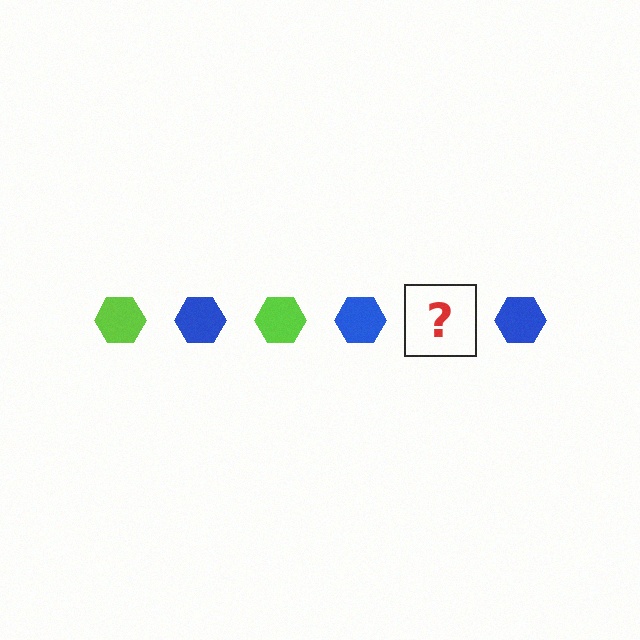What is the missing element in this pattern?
The missing element is a lime hexagon.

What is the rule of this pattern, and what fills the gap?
The rule is that the pattern cycles through lime, blue hexagons. The gap should be filled with a lime hexagon.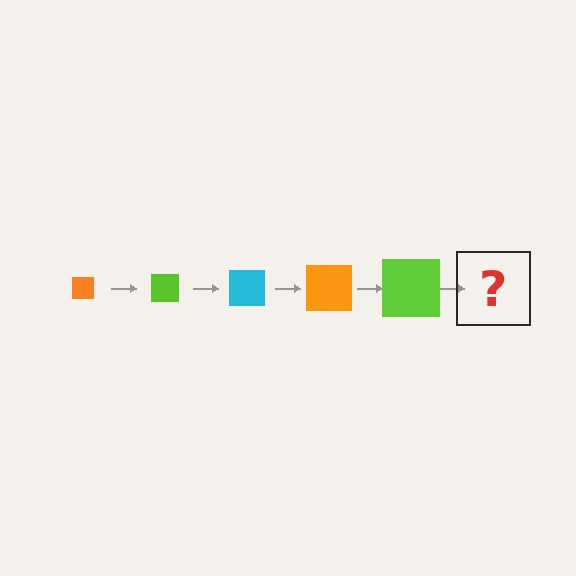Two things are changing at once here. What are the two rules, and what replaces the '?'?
The two rules are that the square grows larger each step and the color cycles through orange, lime, and cyan. The '?' should be a cyan square, larger than the previous one.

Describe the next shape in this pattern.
It should be a cyan square, larger than the previous one.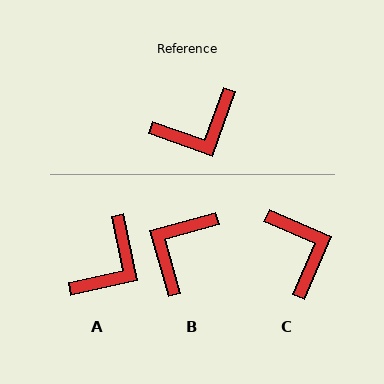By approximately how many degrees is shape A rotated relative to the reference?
Approximately 32 degrees counter-clockwise.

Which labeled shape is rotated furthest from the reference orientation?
B, about 145 degrees away.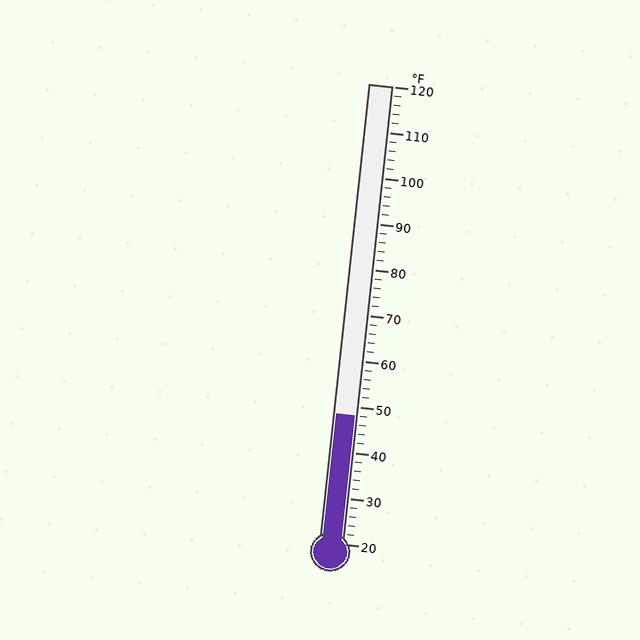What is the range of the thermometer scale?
The thermometer scale ranges from 20°F to 120°F.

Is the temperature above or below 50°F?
The temperature is below 50°F.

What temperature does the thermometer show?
The thermometer shows approximately 48°F.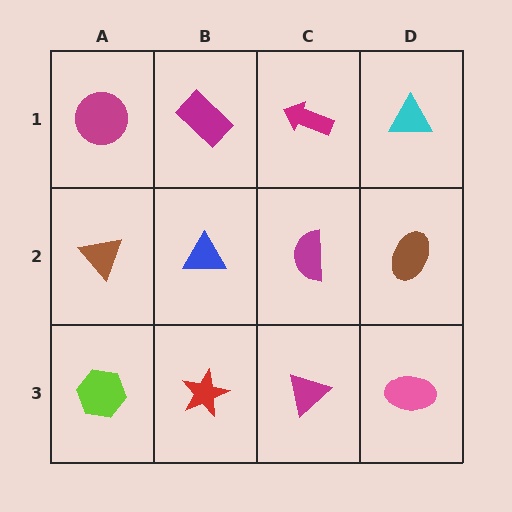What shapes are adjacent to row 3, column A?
A brown triangle (row 2, column A), a red star (row 3, column B).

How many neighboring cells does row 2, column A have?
3.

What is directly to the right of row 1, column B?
A magenta arrow.